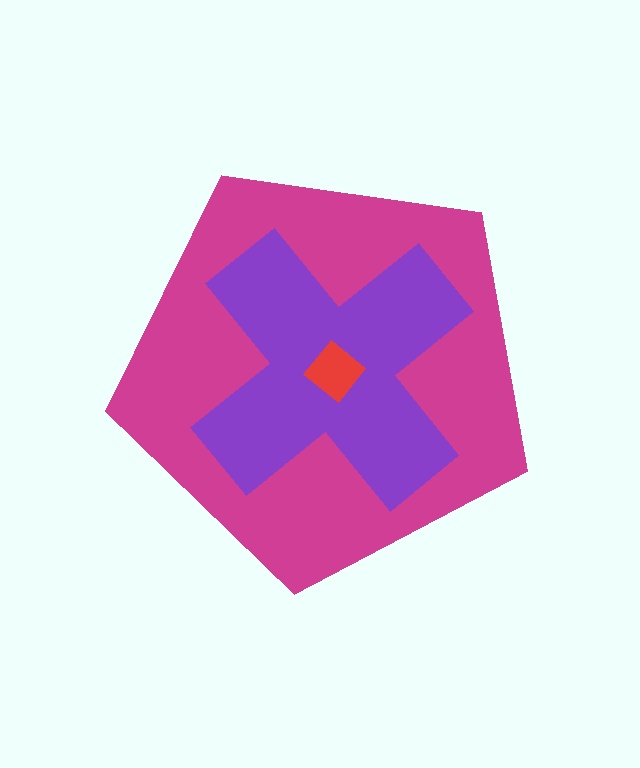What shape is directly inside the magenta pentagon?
The purple cross.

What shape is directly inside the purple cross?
The red diamond.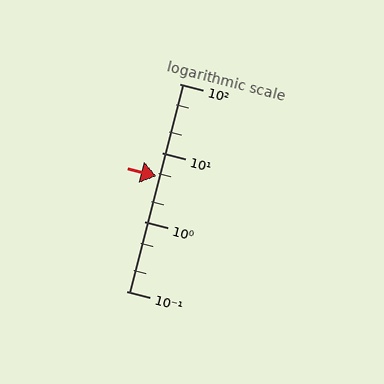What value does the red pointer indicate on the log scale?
The pointer indicates approximately 4.6.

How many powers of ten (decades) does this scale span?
The scale spans 3 decades, from 0.1 to 100.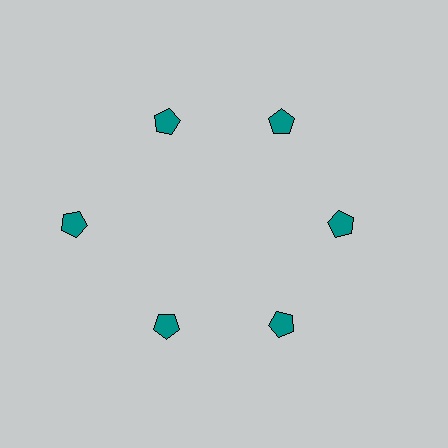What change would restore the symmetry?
The symmetry would be restored by moving it inward, back onto the ring so that all 6 pentagons sit at equal angles and equal distance from the center.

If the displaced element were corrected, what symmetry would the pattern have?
It would have 6-fold rotational symmetry — the pattern would map onto itself every 60 degrees.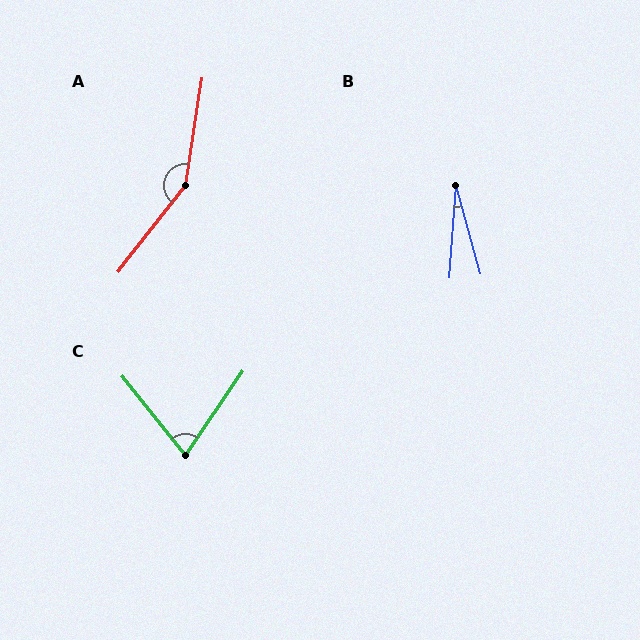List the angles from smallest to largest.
B (20°), C (73°), A (151°).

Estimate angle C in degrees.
Approximately 73 degrees.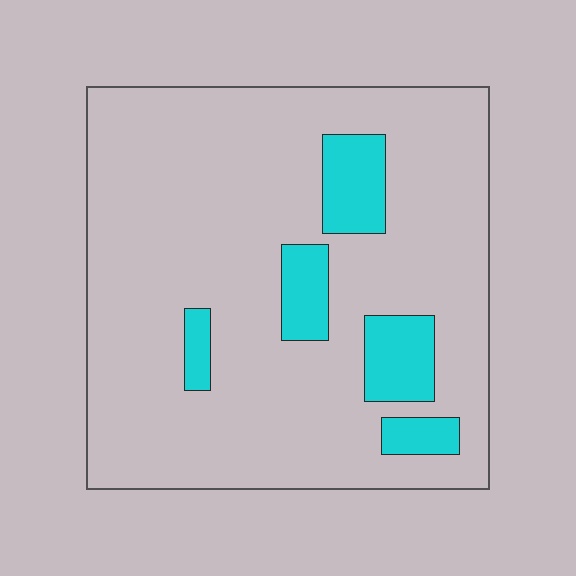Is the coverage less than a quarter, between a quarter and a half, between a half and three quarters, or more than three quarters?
Less than a quarter.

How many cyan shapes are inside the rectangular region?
5.